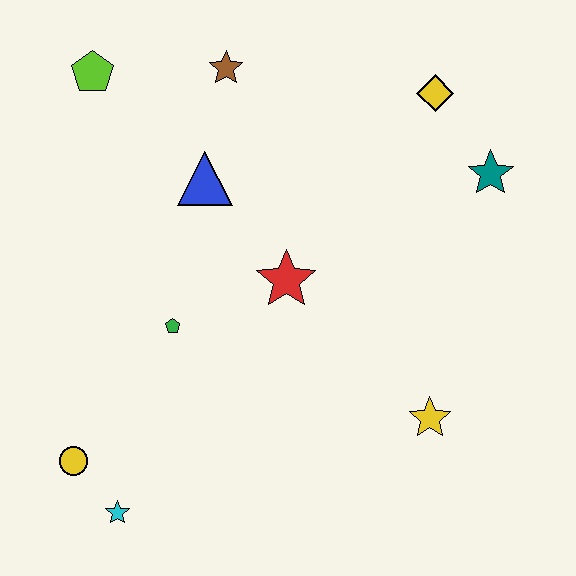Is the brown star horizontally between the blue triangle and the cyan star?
No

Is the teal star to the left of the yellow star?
No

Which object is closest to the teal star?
The yellow diamond is closest to the teal star.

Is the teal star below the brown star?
Yes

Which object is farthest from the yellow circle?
The yellow diamond is farthest from the yellow circle.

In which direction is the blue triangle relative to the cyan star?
The blue triangle is above the cyan star.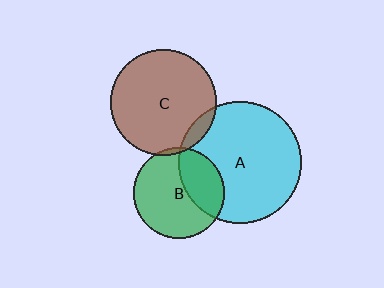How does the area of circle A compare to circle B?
Approximately 1.8 times.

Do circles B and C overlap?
Yes.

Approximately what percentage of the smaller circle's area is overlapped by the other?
Approximately 5%.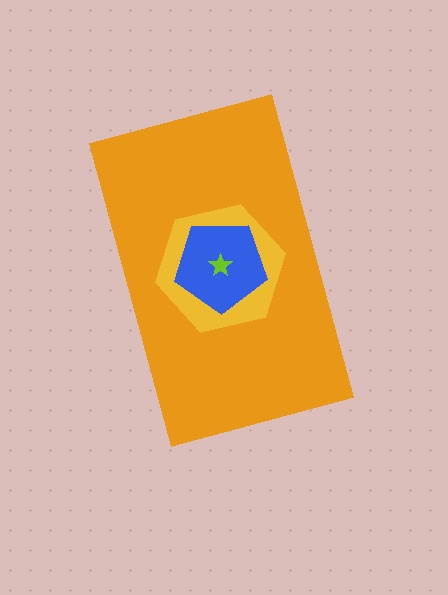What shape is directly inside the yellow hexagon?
The blue pentagon.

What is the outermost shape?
The orange rectangle.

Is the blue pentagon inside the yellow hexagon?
Yes.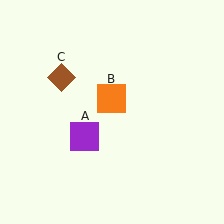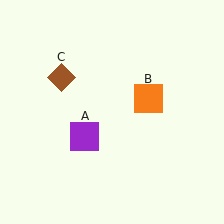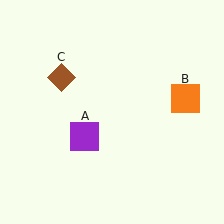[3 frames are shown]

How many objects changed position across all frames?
1 object changed position: orange square (object B).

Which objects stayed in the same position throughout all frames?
Purple square (object A) and brown diamond (object C) remained stationary.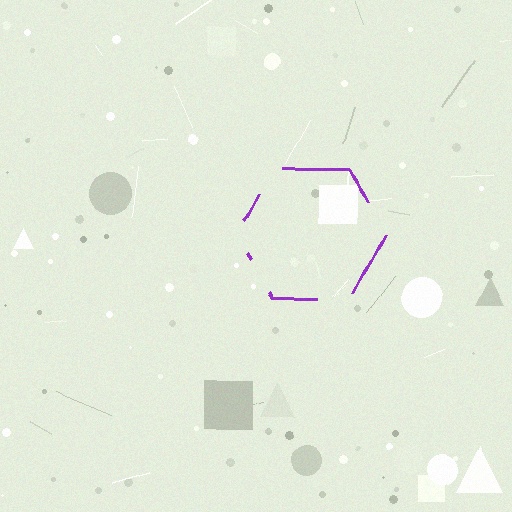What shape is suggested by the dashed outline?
The dashed outline suggests a hexagon.